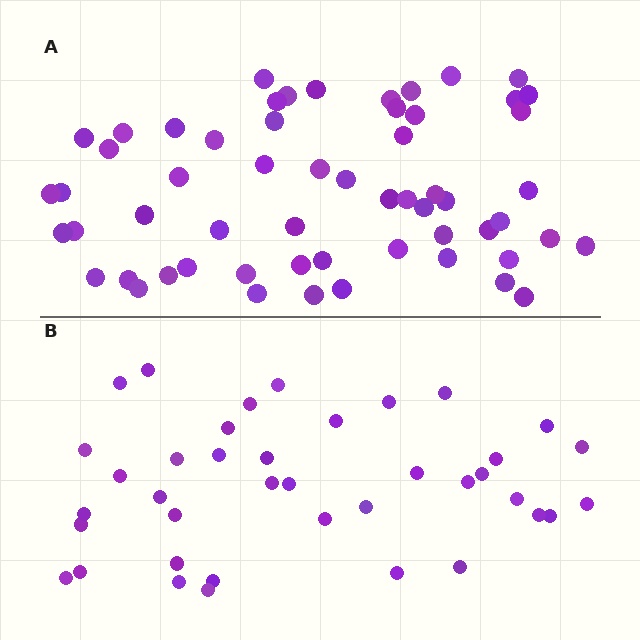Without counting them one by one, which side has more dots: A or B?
Region A (the top region) has more dots.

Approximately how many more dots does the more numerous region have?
Region A has approximately 20 more dots than region B.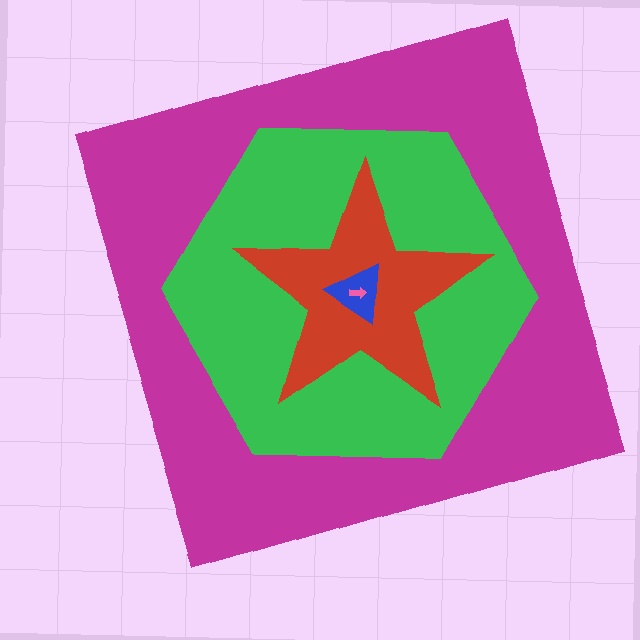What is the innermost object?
The pink arrow.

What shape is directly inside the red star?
The blue triangle.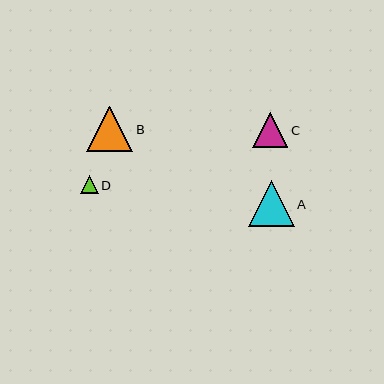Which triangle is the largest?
Triangle A is the largest with a size of approximately 46 pixels.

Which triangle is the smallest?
Triangle D is the smallest with a size of approximately 18 pixels.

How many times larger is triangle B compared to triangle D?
Triangle B is approximately 2.5 times the size of triangle D.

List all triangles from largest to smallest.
From largest to smallest: A, B, C, D.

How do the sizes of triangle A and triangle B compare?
Triangle A and triangle B are approximately the same size.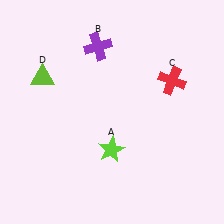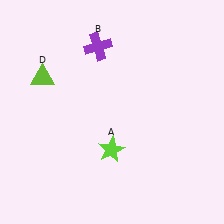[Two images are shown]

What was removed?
The red cross (C) was removed in Image 2.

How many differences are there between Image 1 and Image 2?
There is 1 difference between the two images.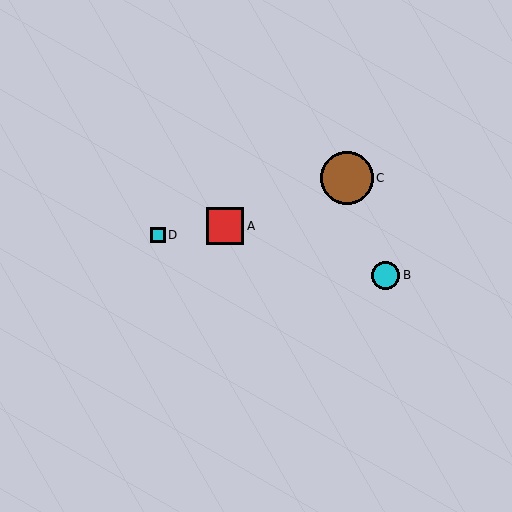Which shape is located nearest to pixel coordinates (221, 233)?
The red square (labeled A) at (225, 226) is nearest to that location.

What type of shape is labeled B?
Shape B is a cyan circle.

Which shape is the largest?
The brown circle (labeled C) is the largest.